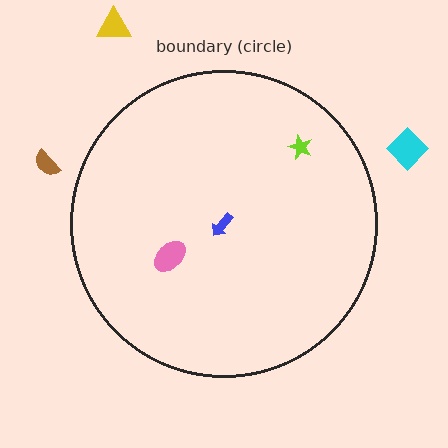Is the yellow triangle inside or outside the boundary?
Outside.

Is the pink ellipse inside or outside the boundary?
Inside.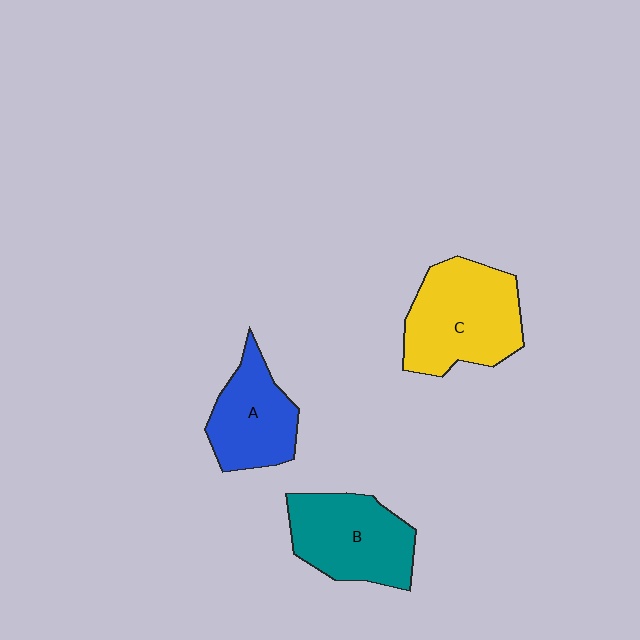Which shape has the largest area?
Shape C (yellow).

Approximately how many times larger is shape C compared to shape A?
Approximately 1.4 times.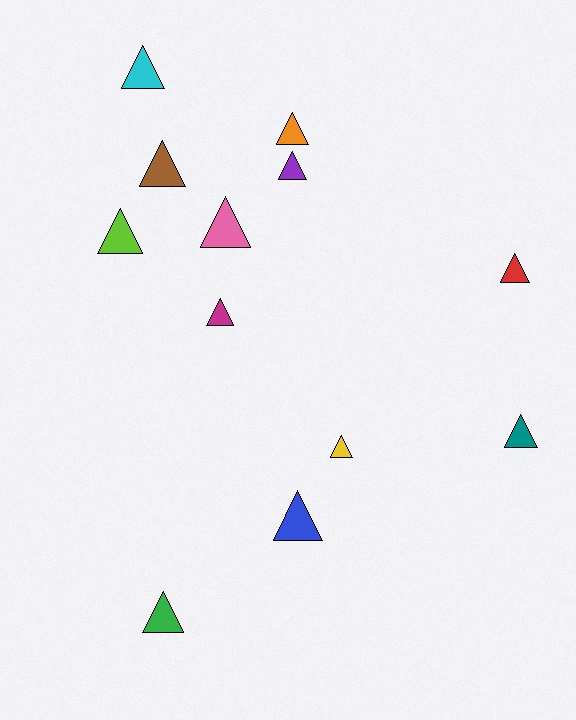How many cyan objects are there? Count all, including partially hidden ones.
There is 1 cyan object.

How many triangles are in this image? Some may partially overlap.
There are 12 triangles.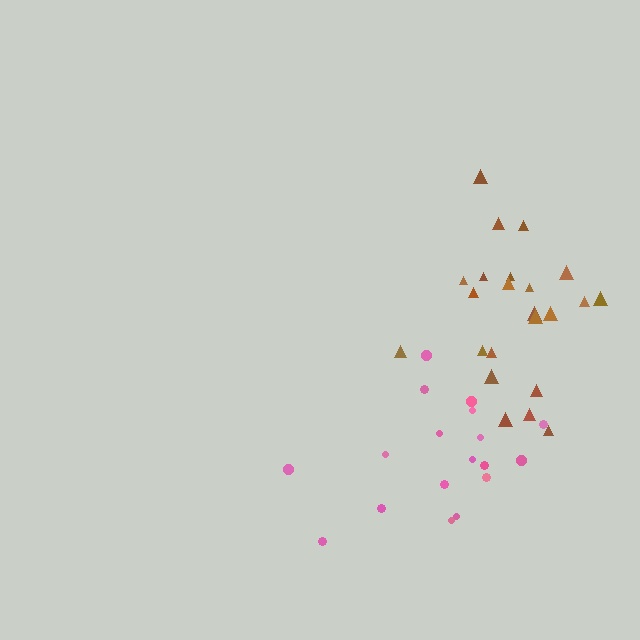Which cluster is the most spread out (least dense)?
Pink.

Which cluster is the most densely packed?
Brown.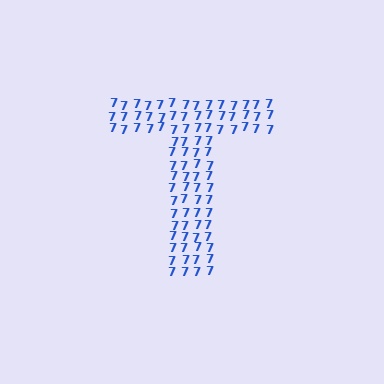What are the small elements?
The small elements are digit 7's.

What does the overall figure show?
The overall figure shows the letter T.